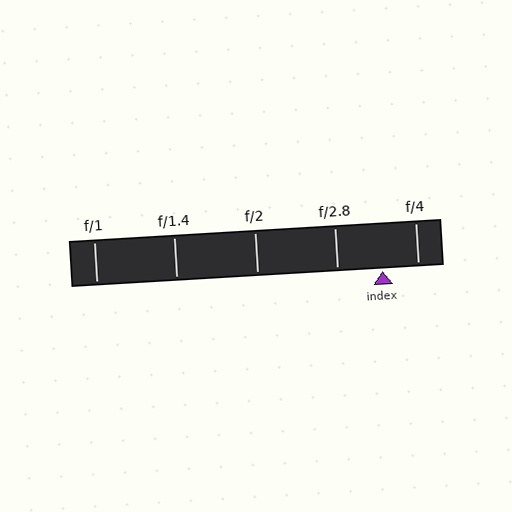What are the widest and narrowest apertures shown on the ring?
The widest aperture shown is f/1 and the narrowest is f/4.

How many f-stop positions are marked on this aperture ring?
There are 5 f-stop positions marked.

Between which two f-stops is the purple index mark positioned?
The index mark is between f/2.8 and f/4.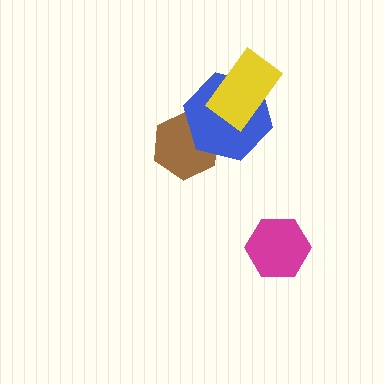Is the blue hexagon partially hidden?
Yes, it is partially covered by another shape.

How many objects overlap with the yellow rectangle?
1 object overlaps with the yellow rectangle.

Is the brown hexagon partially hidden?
Yes, it is partially covered by another shape.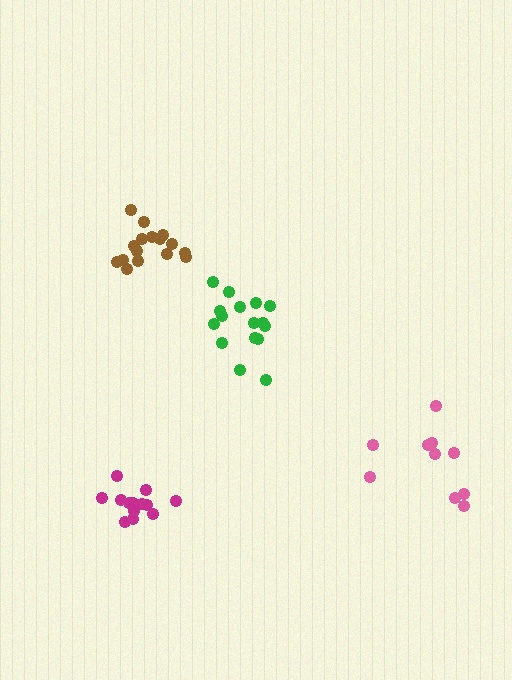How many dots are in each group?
Group 1: 16 dots, Group 2: 13 dots, Group 3: 10 dots, Group 4: 16 dots (55 total).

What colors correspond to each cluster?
The clusters are colored: green, magenta, pink, brown.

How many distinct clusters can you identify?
There are 4 distinct clusters.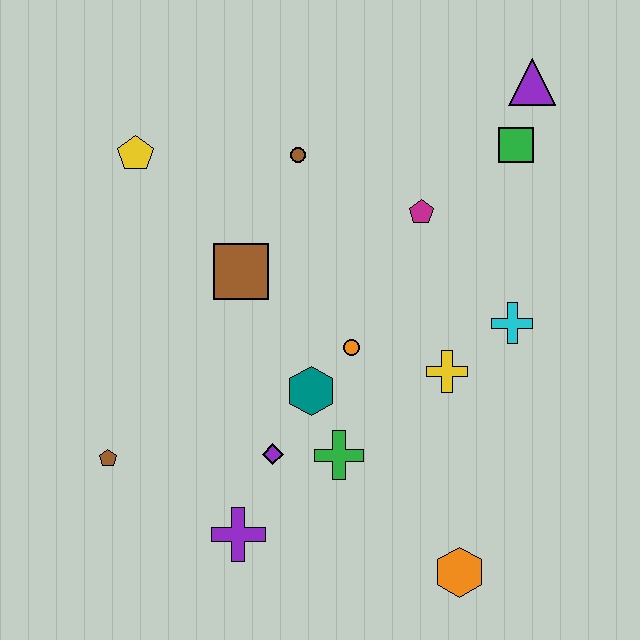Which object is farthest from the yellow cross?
The yellow pentagon is farthest from the yellow cross.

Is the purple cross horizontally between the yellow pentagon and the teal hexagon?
Yes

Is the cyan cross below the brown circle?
Yes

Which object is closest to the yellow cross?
The cyan cross is closest to the yellow cross.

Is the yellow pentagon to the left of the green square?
Yes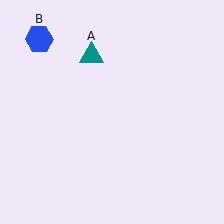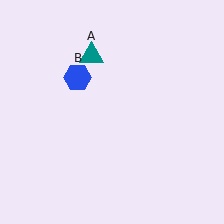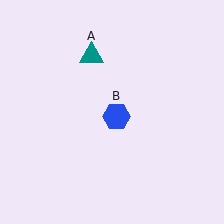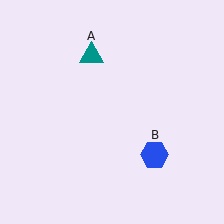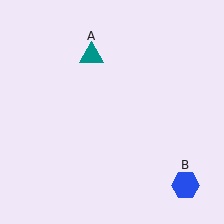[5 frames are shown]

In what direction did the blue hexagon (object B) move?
The blue hexagon (object B) moved down and to the right.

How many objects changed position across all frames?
1 object changed position: blue hexagon (object B).